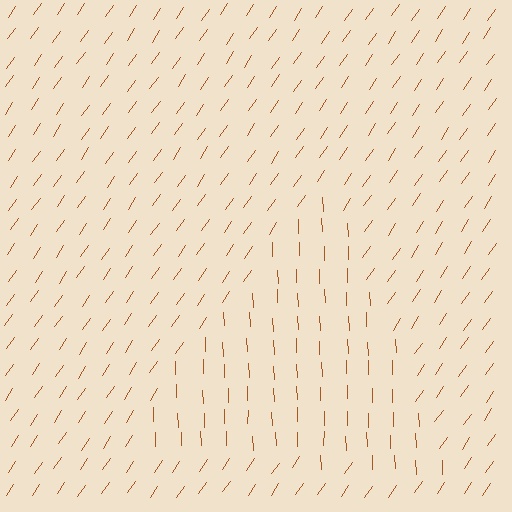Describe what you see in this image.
The image is filled with small brown line segments. A triangle region in the image has lines oriented differently from the surrounding lines, creating a visible texture boundary.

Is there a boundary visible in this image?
Yes, there is a texture boundary formed by a change in line orientation.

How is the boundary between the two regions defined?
The boundary is defined purely by a change in line orientation (approximately 36 degrees difference). All lines are the same color and thickness.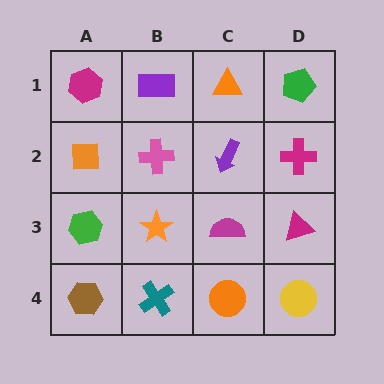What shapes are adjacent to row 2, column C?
An orange triangle (row 1, column C), a magenta semicircle (row 3, column C), a pink cross (row 2, column B), a magenta cross (row 2, column D).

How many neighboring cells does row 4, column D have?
2.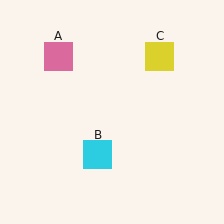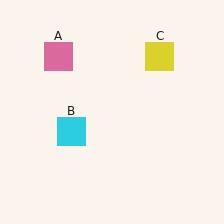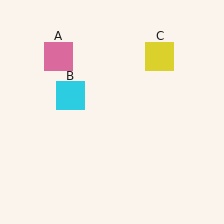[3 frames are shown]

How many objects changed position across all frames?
1 object changed position: cyan square (object B).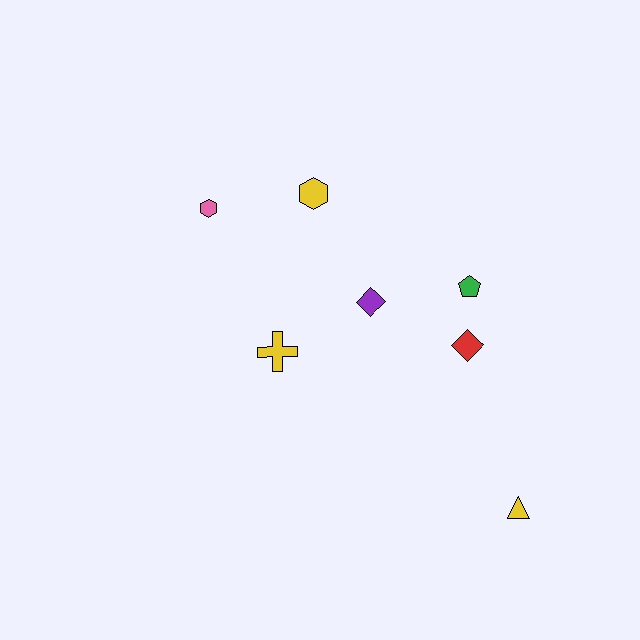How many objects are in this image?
There are 7 objects.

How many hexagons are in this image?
There are 2 hexagons.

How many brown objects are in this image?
There are no brown objects.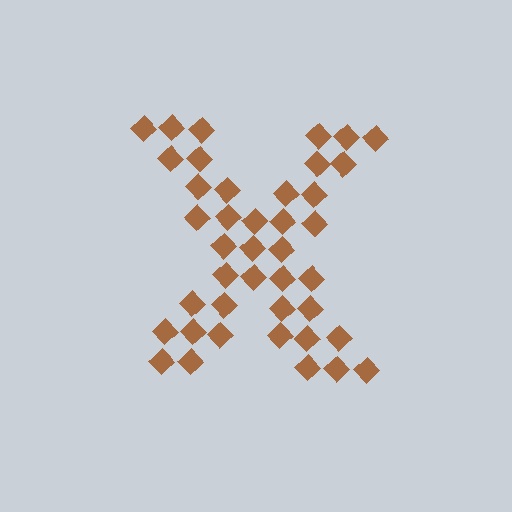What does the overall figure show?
The overall figure shows the letter X.